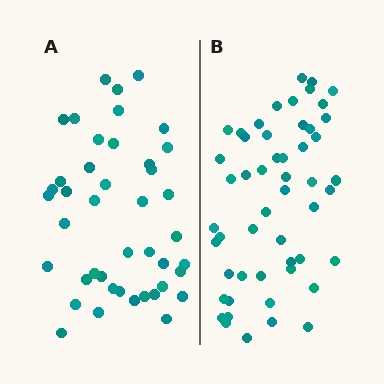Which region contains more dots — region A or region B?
Region B (the right region) has more dots.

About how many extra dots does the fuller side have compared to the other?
Region B has roughly 8 or so more dots than region A.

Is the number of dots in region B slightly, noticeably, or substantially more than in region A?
Region B has only slightly more — the two regions are fairly close. The ratio is roughly 1.2 to 1.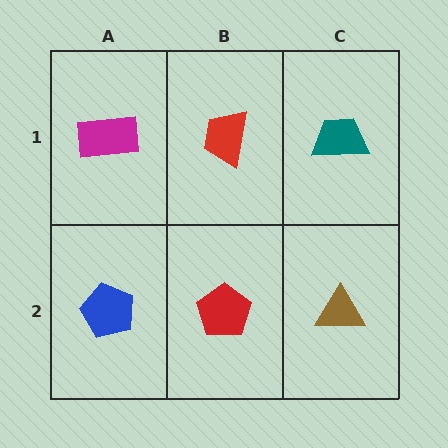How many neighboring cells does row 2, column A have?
2.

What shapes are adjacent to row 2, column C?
A teal trapezoid (row 1, column C), a red pentagon (row 2, column B).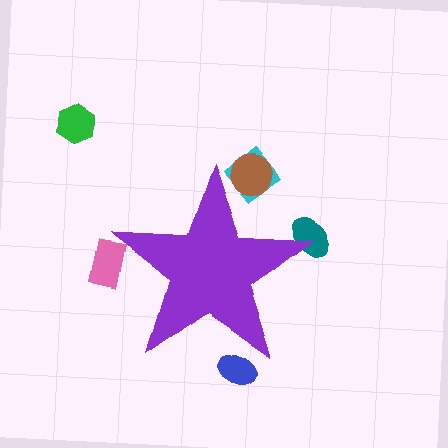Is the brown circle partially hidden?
Yes, the brown circle is partially hidden behind the purple star.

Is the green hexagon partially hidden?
No, the green hexagon is fully visible.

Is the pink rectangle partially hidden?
Yes, the pink rectangle is partially hidden behind the purple star.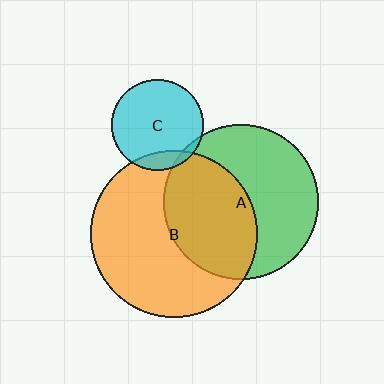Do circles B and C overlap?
Yes.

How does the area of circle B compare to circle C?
Approximately 3.3 times.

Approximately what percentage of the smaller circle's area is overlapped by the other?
Approximately 10%.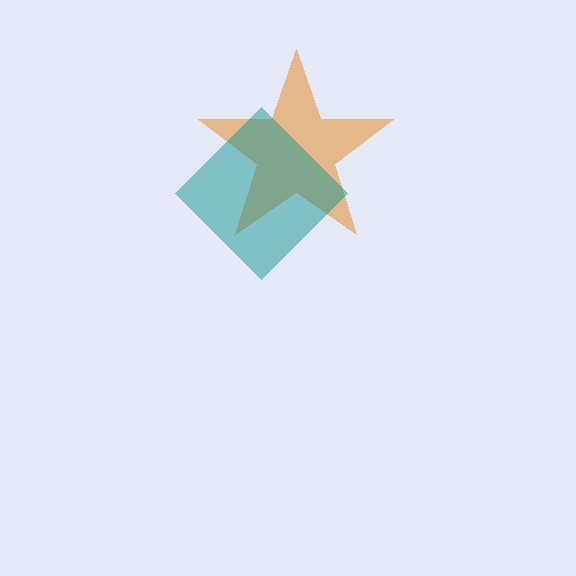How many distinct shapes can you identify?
There are 2 distinct shapes: an orange star, a teal diamond.